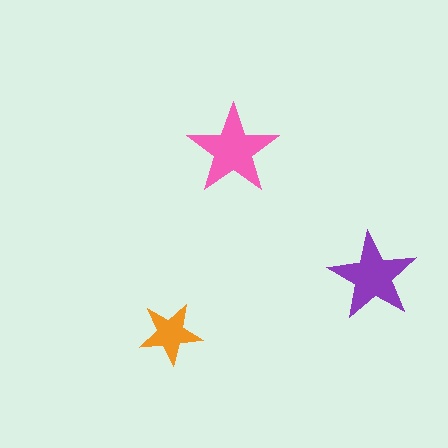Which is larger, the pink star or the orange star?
The pink one.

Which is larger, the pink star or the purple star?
The pink one.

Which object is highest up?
The pink star is topmost.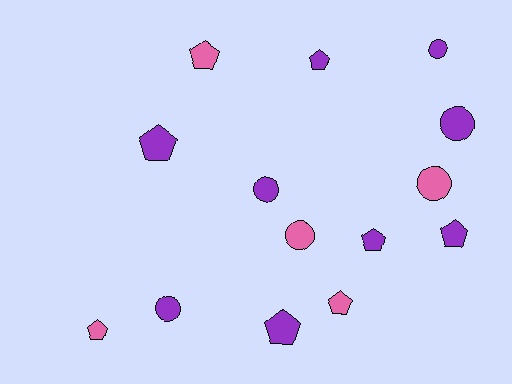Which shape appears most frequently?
Pentagon, with 8 objects.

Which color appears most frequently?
Purple, with 9 objects.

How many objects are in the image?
There are 14 objects.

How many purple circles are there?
There are 4 purple circles.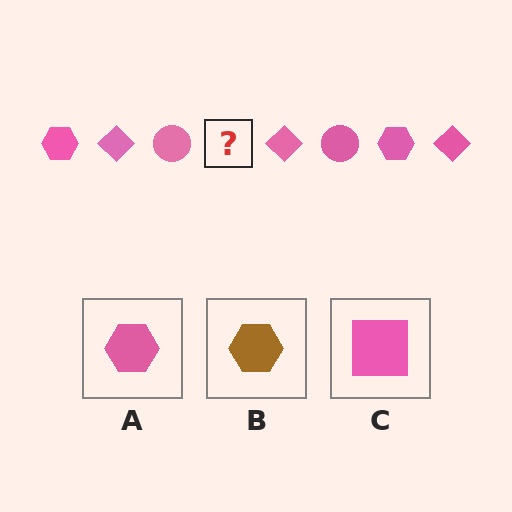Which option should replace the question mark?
Option A.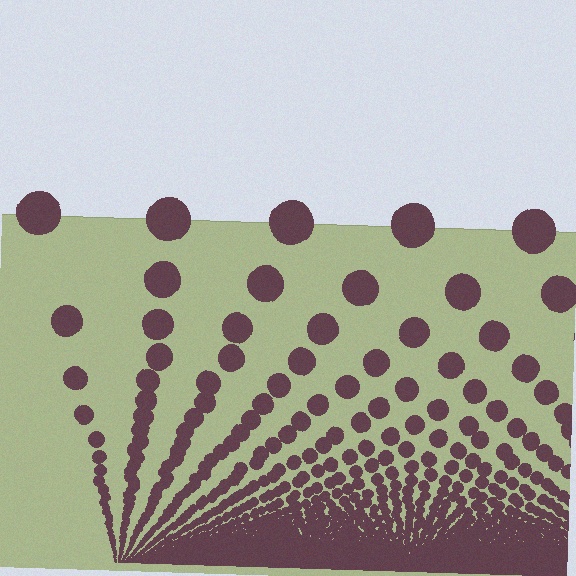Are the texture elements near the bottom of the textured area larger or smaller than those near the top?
Smaller. The gradient is inverted — elements near the bottom are smaller and denser.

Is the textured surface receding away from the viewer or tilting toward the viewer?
The surface appears to tilt toward the viewer. Texture elements get larger and sparser toward the top.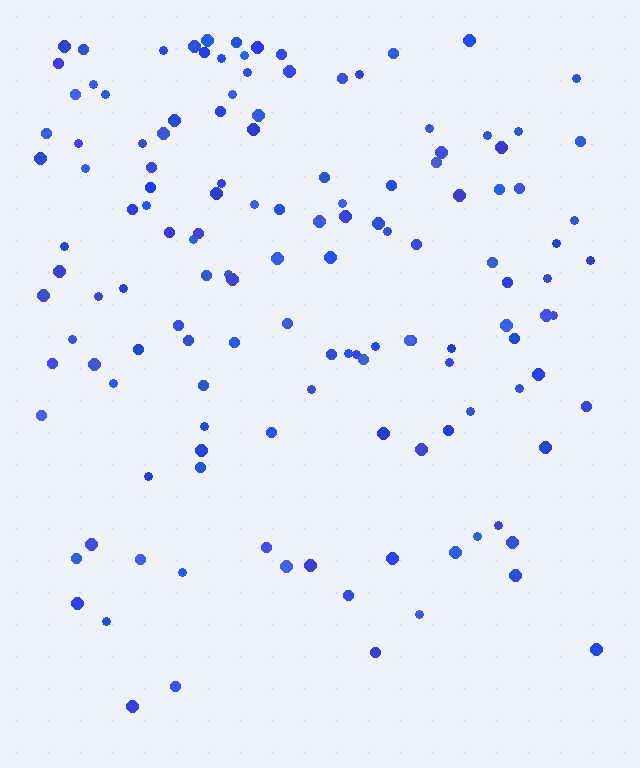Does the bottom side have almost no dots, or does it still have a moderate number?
Still a moderate number, just noticeably fewer than the top.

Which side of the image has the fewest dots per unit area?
The bottom.